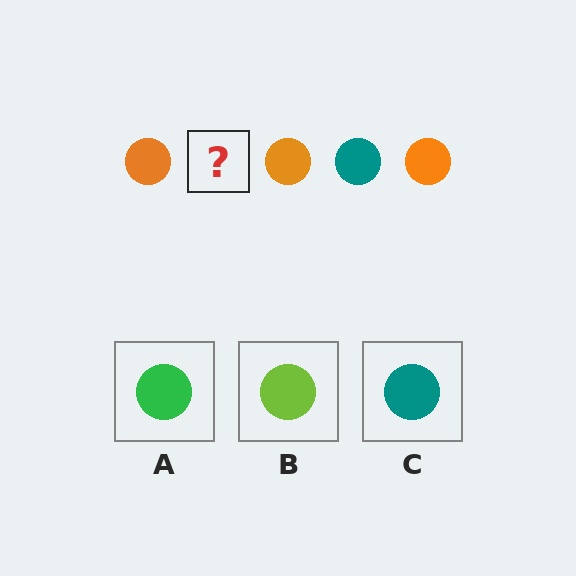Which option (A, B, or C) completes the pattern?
C.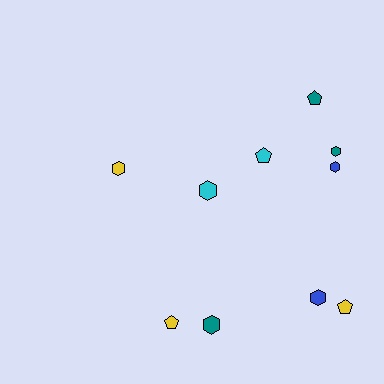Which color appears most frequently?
Teal, with 3 objects.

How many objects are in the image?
There are 10 objects.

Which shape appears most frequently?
Hexagon, with 6 objects.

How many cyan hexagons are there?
There is 1 cyan hexagon.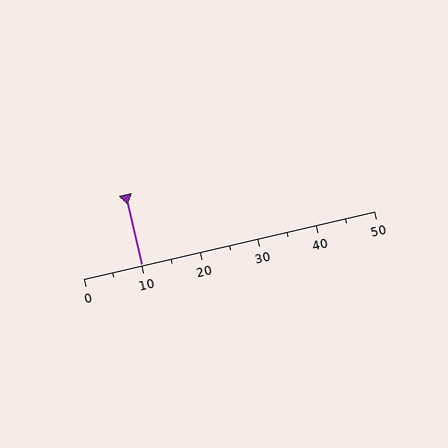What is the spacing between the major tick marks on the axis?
The major ticks are spaced 10 apart.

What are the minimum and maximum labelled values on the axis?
The axis runs from 0 to 50.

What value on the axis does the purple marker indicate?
The marker indicates approximately 10.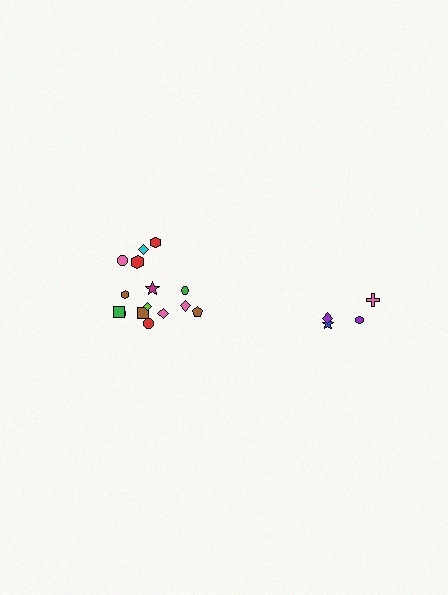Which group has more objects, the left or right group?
The left group.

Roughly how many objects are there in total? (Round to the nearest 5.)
Roughly 20 objects in total.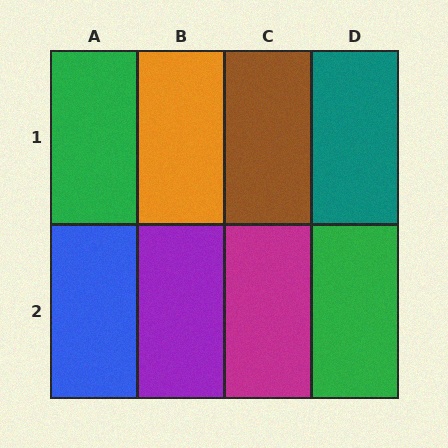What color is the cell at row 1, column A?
Green.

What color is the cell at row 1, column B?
Orange.